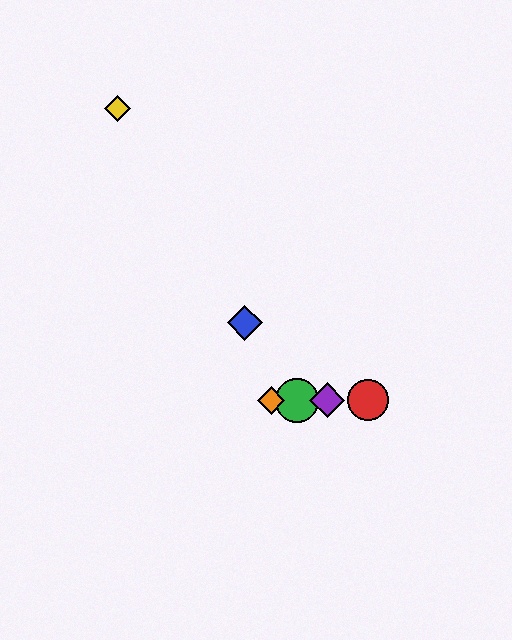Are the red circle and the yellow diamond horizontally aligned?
No, the red circle is at y≈400 and the yellow diamond is at y≈108.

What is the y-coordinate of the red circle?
The red circle is at y≈400.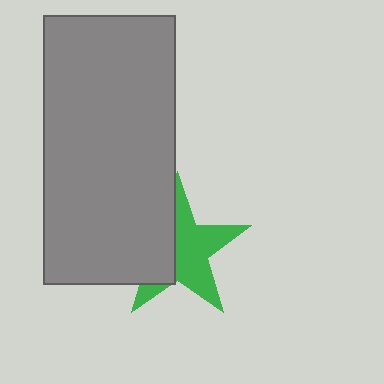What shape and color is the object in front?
The object in front is a gray rectangle.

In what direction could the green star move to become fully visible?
The green star could move right. That would shift it out from behind the gray rectangle entirely.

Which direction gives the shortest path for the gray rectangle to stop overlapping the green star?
Moving left gives the shortest separation.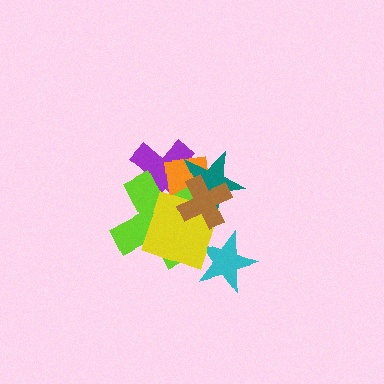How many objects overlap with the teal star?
5 objects overlap with the teal star.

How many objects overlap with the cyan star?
1 object overlaps with the cyan star.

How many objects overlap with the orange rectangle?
5 objects overlap with the orange rectangle.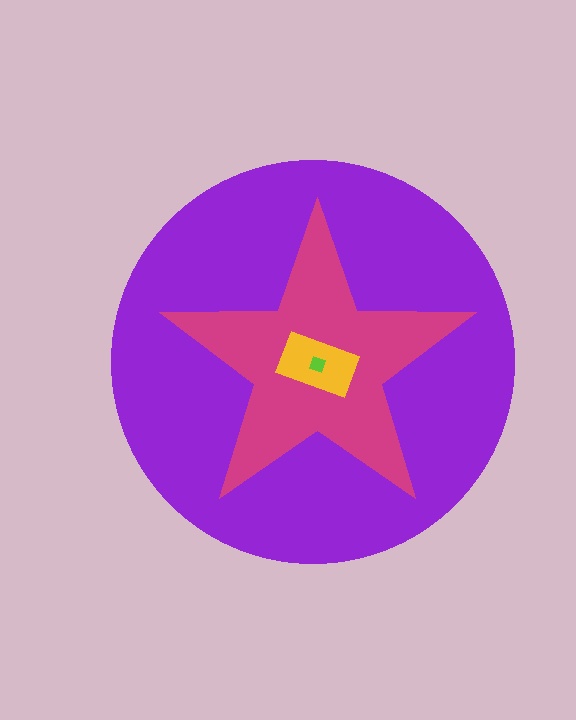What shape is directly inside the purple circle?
The magenta star.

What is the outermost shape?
The purple circle.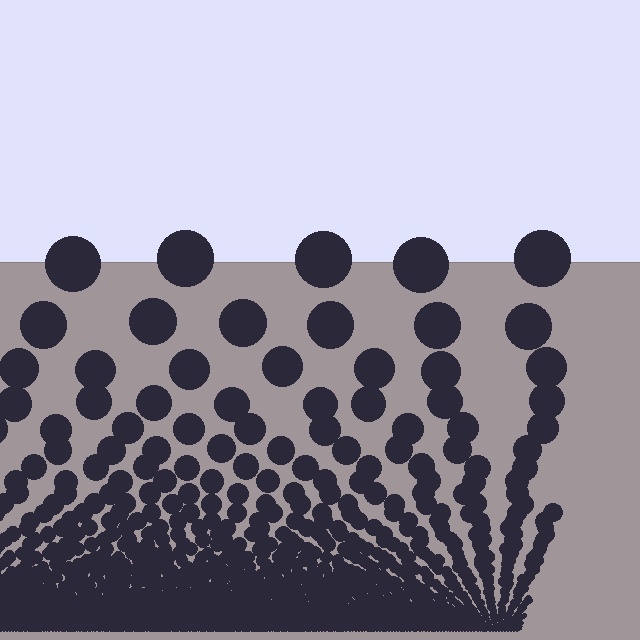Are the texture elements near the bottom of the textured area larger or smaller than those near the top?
Smaller. The gradient is inverted — elements near the bottom are smaller and denser.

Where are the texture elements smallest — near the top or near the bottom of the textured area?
Near the bottom.